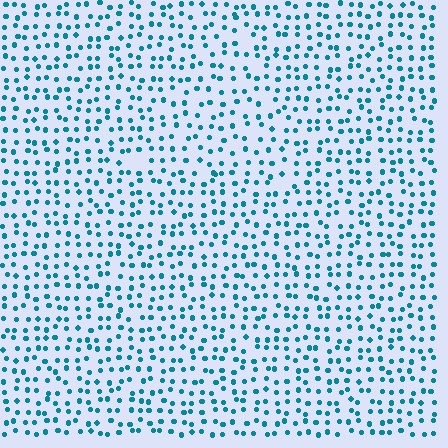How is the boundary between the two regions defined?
The boundary is defined by a change in element density (approximately 1.3x ratio). All elements are the same color, size, and shape.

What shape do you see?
I see a triangle.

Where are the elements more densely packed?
The elements are more densely packed outside the triangle boundary.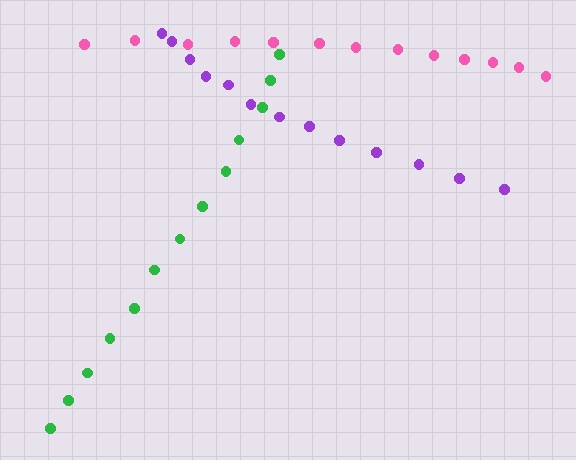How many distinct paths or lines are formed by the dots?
There are 3 distinct paths.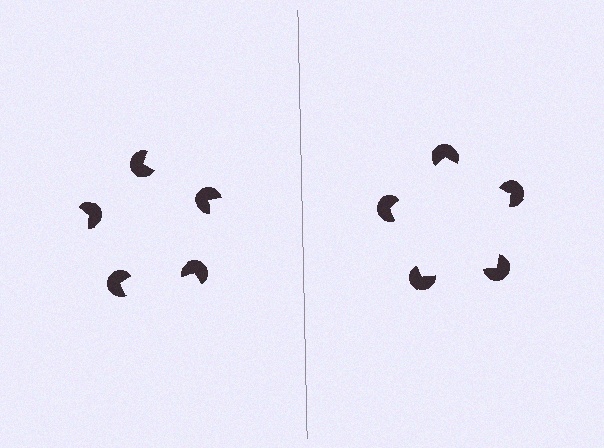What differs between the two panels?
The pac-man discs are positioned identically on both sides; only the wedge orientations differ. On the right they align to a pentagon; on the left they are misaligned.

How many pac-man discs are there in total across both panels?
10 — 5 on each side.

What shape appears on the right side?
An illusory pentagon.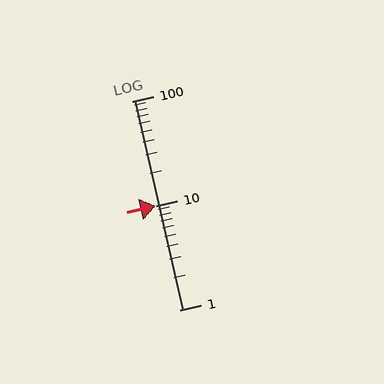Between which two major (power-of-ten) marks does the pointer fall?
The pointer is between 10 and 100.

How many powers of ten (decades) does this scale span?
The scale spans 2 decades, from 1 to 100.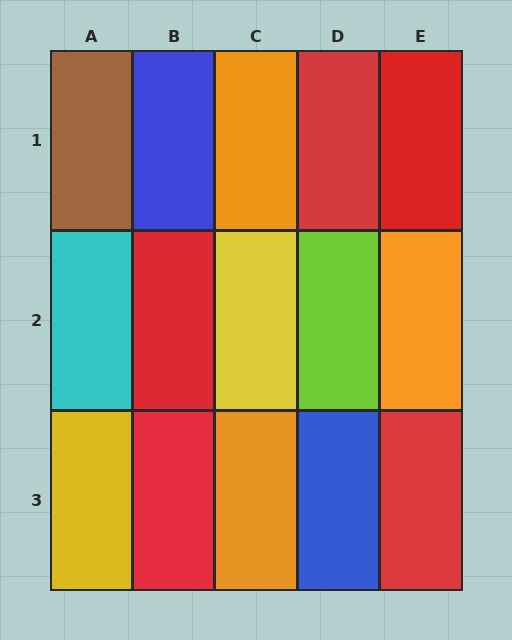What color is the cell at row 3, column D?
Blue.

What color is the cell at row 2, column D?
Lime.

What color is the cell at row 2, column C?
Yellow.